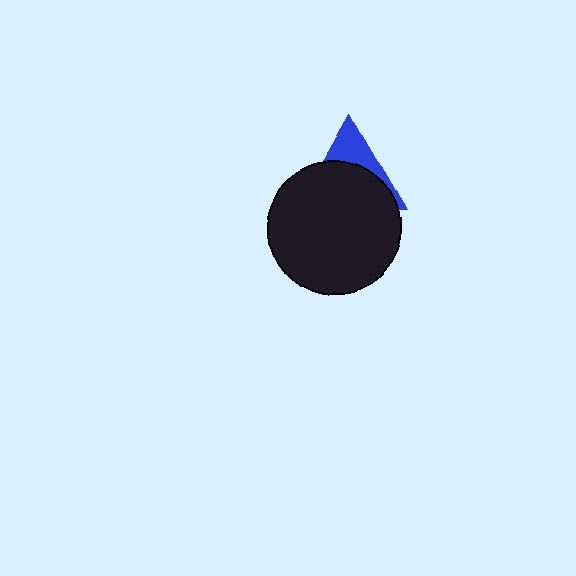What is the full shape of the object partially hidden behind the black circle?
The partially hidden object is a blue triangle.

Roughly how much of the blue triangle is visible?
A small part of it is visible (roughly 33%).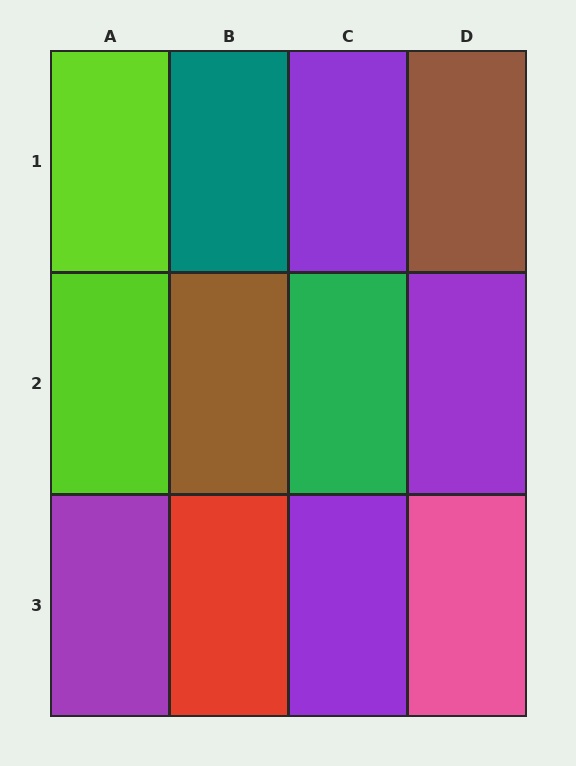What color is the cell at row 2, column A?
Lime.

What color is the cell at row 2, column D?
Purple.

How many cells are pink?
1 cell is pink.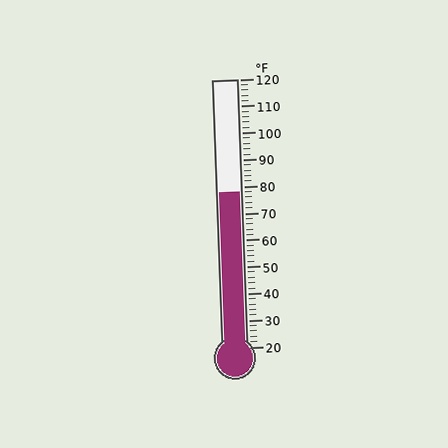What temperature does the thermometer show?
The thermometer shows approximately 78°F.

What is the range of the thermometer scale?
The thermometer scale ranges from 20°F to 120°F.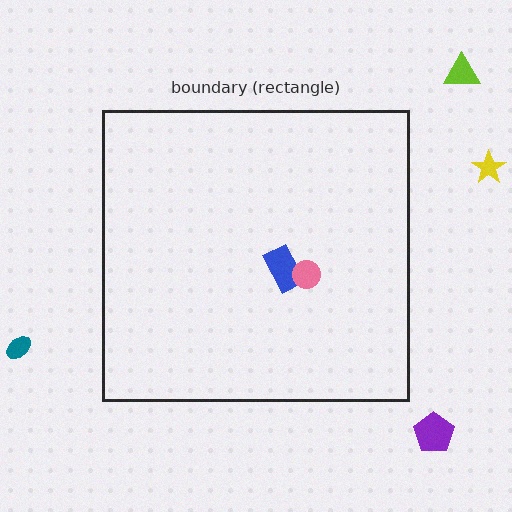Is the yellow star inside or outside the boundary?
Outside.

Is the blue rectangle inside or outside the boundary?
Inside.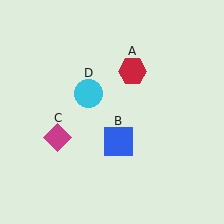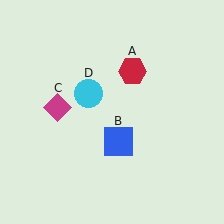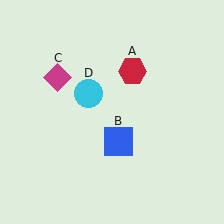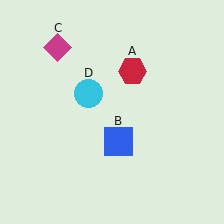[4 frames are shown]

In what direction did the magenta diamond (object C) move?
The magenta diamond (object C) moved up.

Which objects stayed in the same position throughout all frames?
Red hexagon (object A) and blue square (object B) and cyan circle (object D) remained stationary.